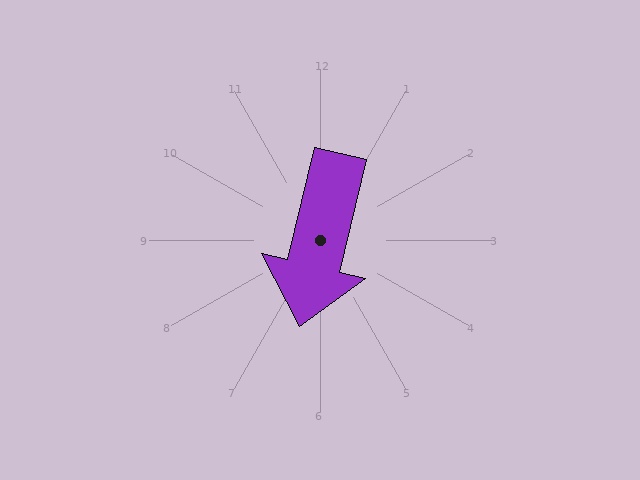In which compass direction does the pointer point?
South.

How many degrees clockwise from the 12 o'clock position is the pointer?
Approximately 193 degrees.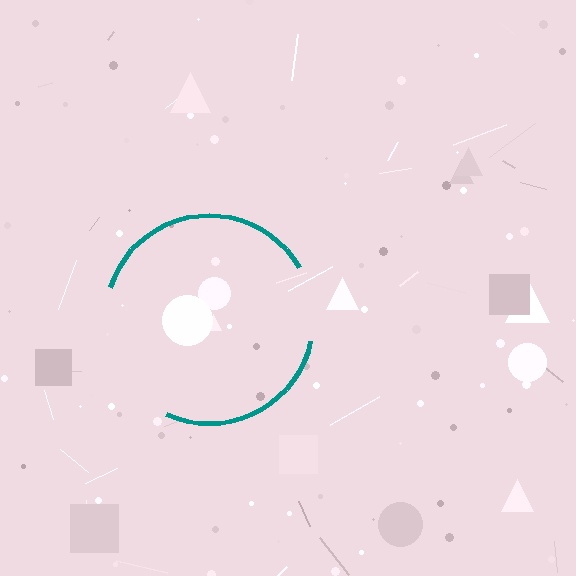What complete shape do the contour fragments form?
The contour fragments form a circle.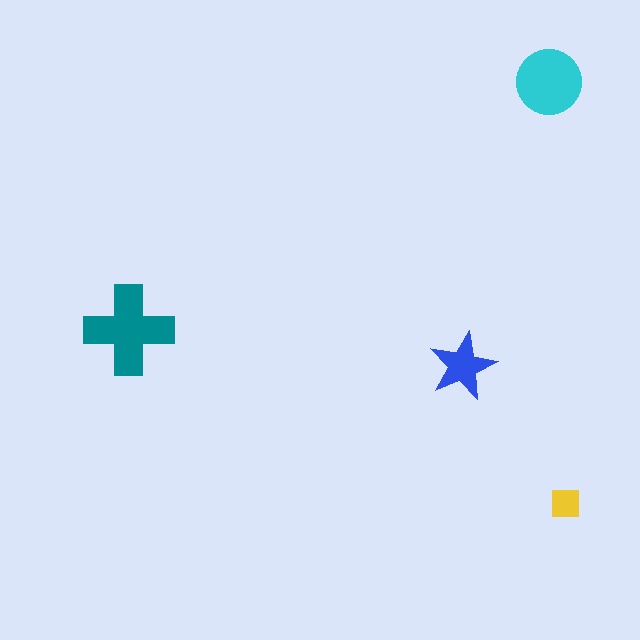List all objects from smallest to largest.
The yellow square, the blue star, the cyan circle, the teal cross.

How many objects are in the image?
There are 4 objects in the image.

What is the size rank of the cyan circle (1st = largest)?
2nd.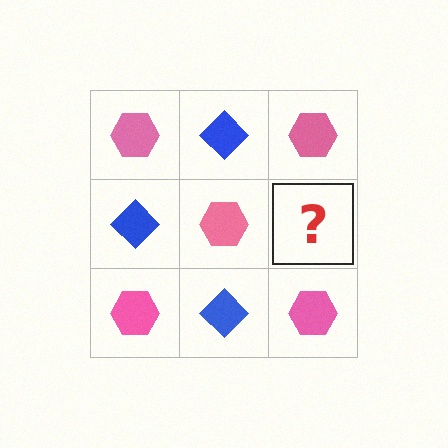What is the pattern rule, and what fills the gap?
The rule is that it alternates pink hexagon and blue diamond in a checkerboard pattern. The gap should be filled with a blue diamond.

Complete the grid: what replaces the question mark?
The question mark should be replaced with a blue diamond.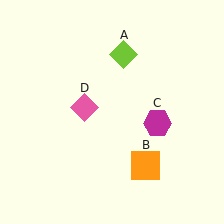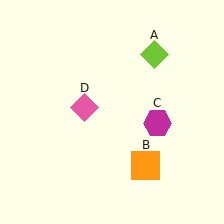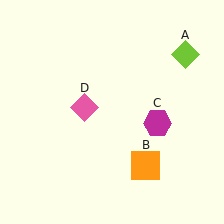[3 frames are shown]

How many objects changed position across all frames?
1 object changed position: lime diamond (object A).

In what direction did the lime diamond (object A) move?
The lime diamond (object A) moved right.